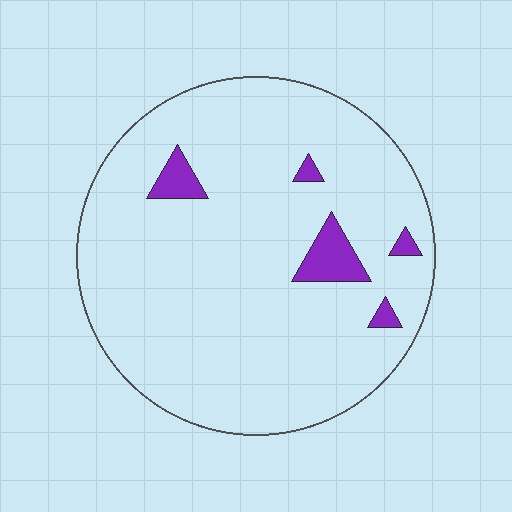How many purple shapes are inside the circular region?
5.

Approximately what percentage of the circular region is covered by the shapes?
Approximately 5%.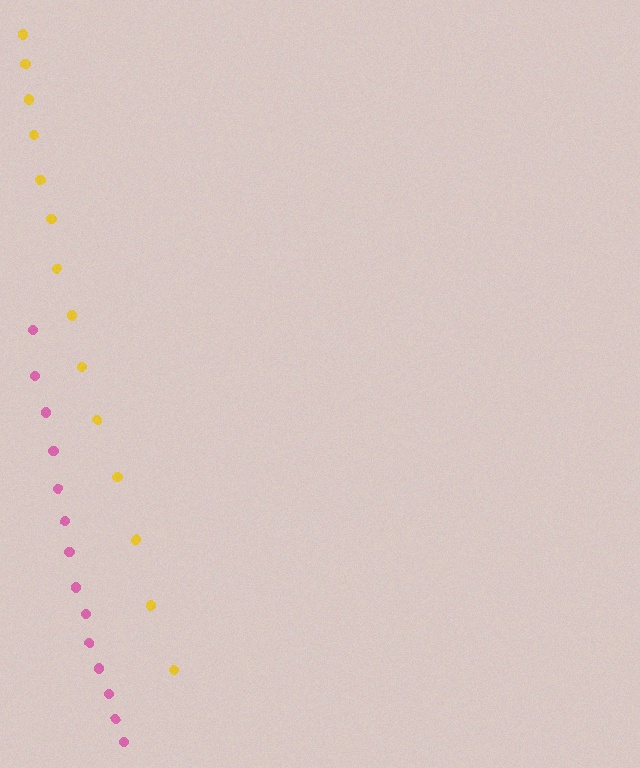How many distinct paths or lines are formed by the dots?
There are 2 distinct paths.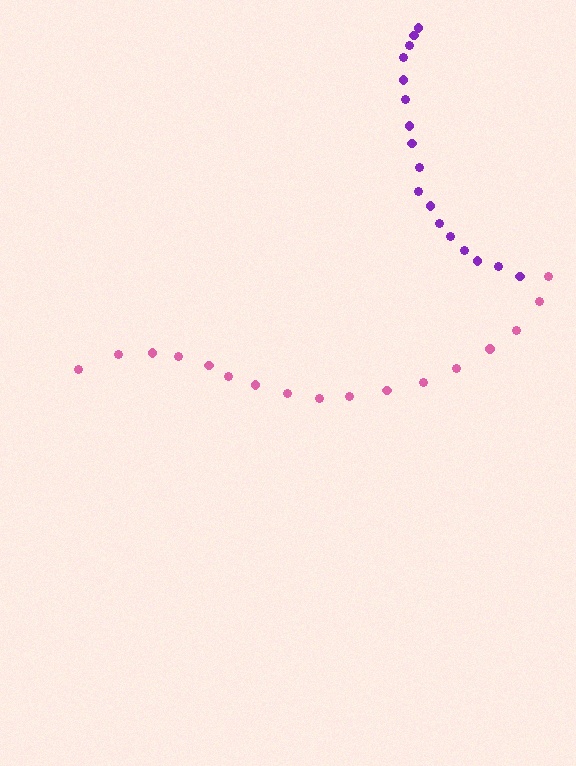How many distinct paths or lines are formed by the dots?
There are 2 distinct paths.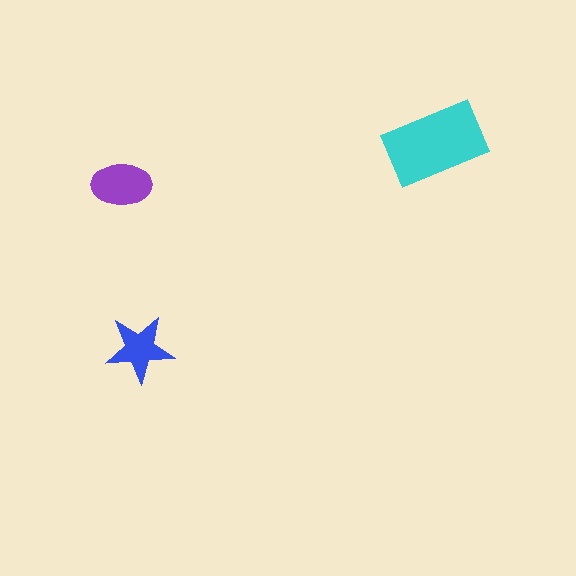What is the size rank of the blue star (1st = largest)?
3rd.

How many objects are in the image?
There are 3 objects in the image.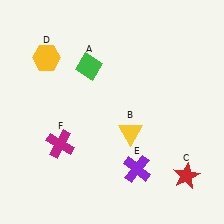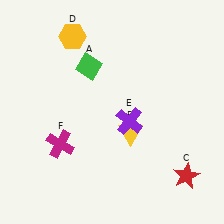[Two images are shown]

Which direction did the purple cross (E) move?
The purple cross (E) moved up.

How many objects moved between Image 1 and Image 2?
2 objects moved between the two images.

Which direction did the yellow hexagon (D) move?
The yellow hexagon (D) moved right.